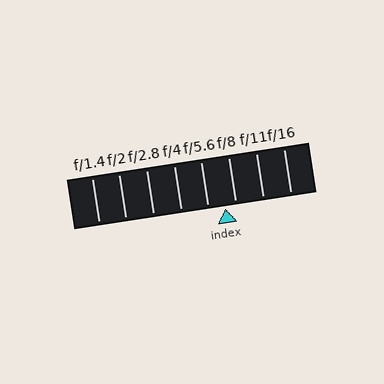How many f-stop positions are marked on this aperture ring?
There are 8 f-stop positions marked.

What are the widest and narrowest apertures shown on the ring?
The widest aperture shown is f/1.4 and the narrowest is f/16.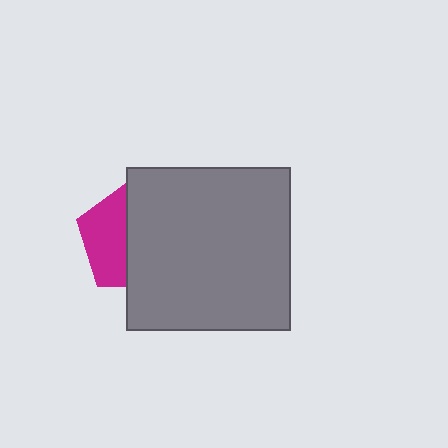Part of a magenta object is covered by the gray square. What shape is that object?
It is a pentagon.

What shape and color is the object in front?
The object in front is a gray square.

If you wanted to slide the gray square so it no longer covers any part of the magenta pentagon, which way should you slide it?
Slide it right — that is the most direct way to separate the two shapes.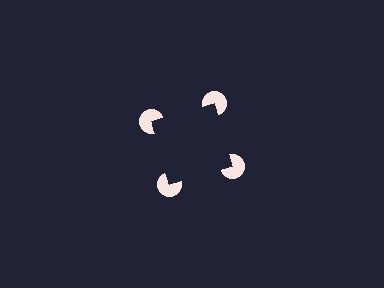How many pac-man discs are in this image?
There are 4 — one at each vertex of the illusory square.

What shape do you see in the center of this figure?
An illusory square — its edges are inferred from the aligned wedge cuts in the pac-man discs, not physically drawn.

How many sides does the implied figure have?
4 sides.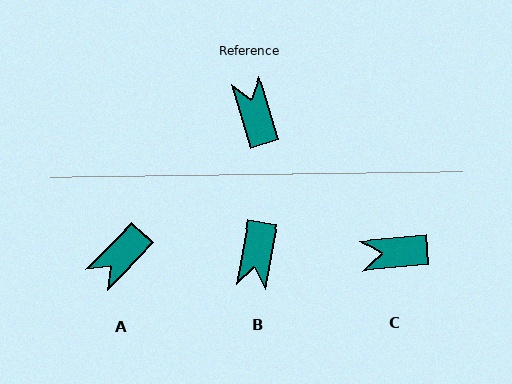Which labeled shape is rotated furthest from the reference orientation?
B, about 153 degrees away.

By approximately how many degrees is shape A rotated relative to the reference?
Approximately 119 degrees counter-clockwise.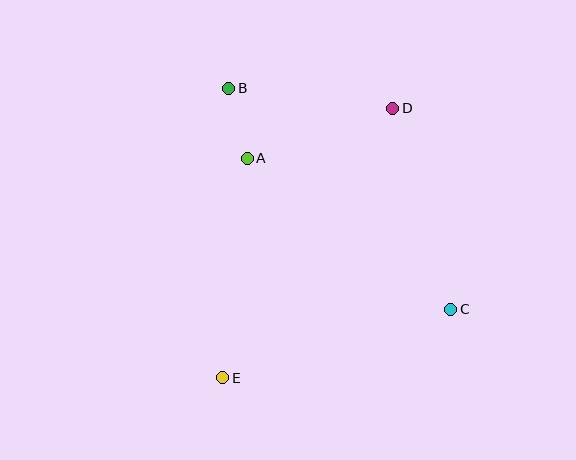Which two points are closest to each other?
Points A and B are closest to each other.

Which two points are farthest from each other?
Points D and E are farthest from each other.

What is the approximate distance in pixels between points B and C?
The distance between B and C is approximately 313 pixels.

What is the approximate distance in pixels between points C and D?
The distance between C and D is approximately 209 pixels.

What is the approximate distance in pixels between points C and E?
The distance between C and E is approximately 238 pixels.